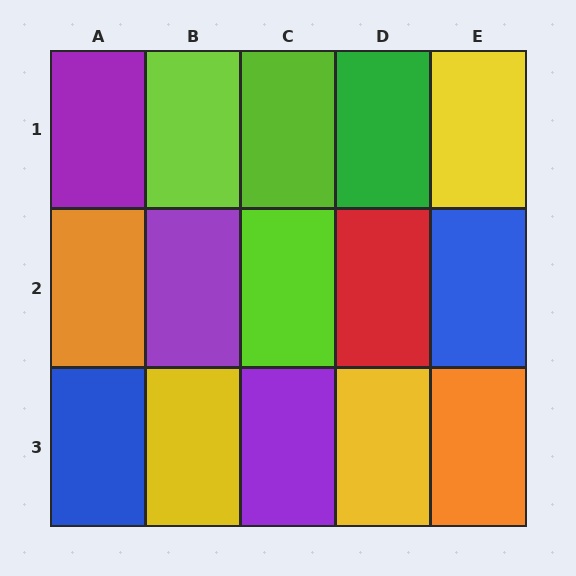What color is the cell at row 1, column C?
Lime.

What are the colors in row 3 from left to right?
Blue, yellow, purple, yellow, orange.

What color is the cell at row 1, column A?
Purple.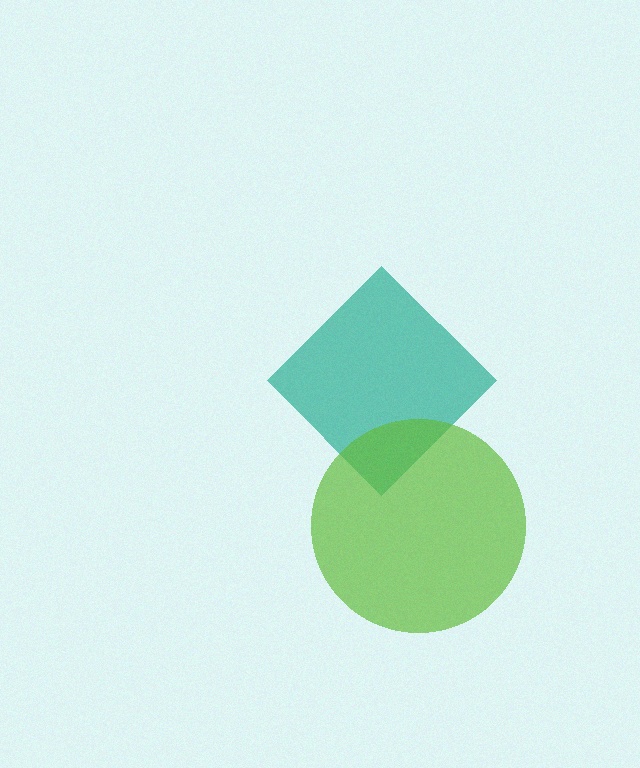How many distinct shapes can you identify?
There are 2 distinct shapes: a teal diamond, a lime circle.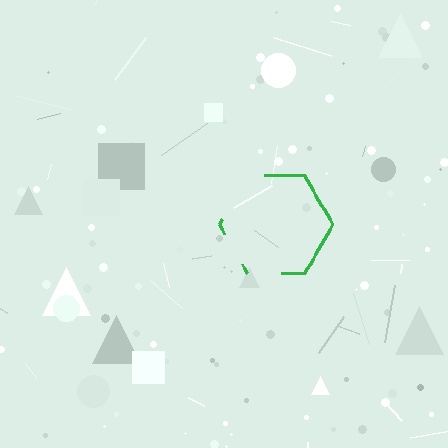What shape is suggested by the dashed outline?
The dashed outline suggests a hexagon.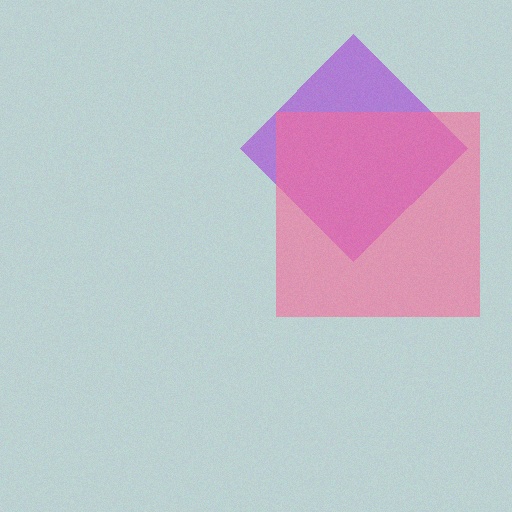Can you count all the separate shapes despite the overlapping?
Yes, there are 2 separate shapes.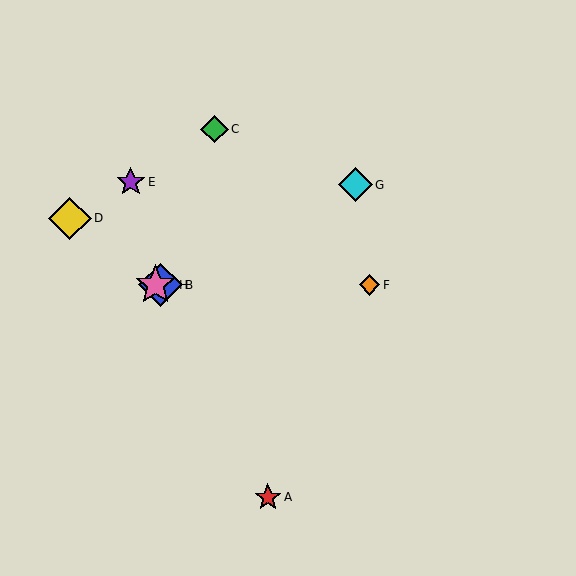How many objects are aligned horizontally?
3 objects (B, F, H) are aligned horizontally.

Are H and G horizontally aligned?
No, H is at y≈285 and G is at y≈185.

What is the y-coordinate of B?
Object B is at y≈285.